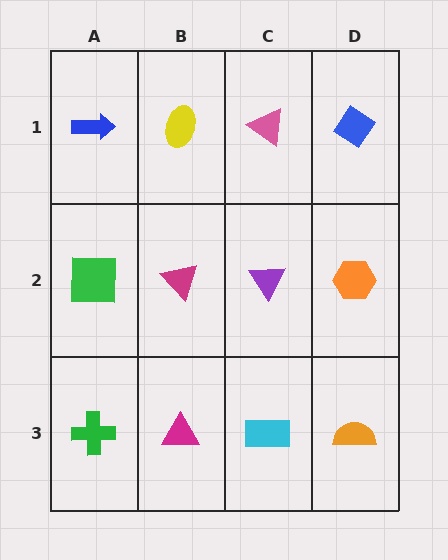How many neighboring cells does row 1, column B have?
3.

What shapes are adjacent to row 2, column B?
A yellow ellipse (row 1, column B), a magenta triangle (row 3, column B), a green square (row 2, column A), a purple triangle (row 2, column C).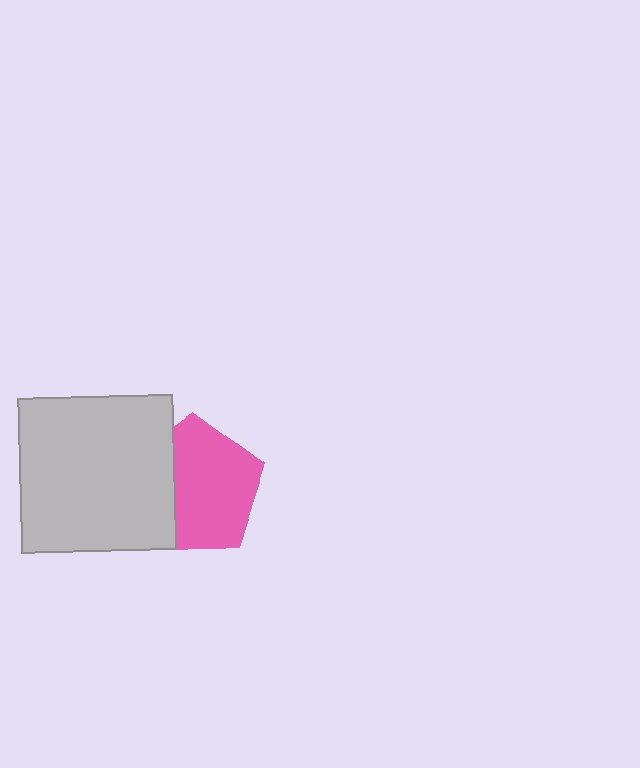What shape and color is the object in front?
The object in front is a light gray square.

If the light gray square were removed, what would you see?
You would see the complete pink pentagon.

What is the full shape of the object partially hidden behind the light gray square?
The partially hidden object is a pink pentagon.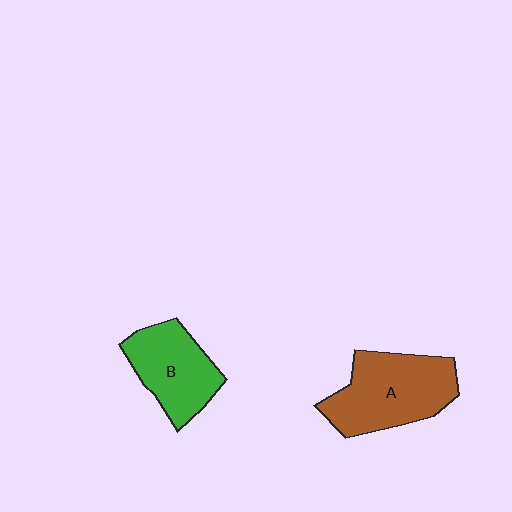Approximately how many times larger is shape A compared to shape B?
Approximately 1.3 times.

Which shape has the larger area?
Shape A (brown).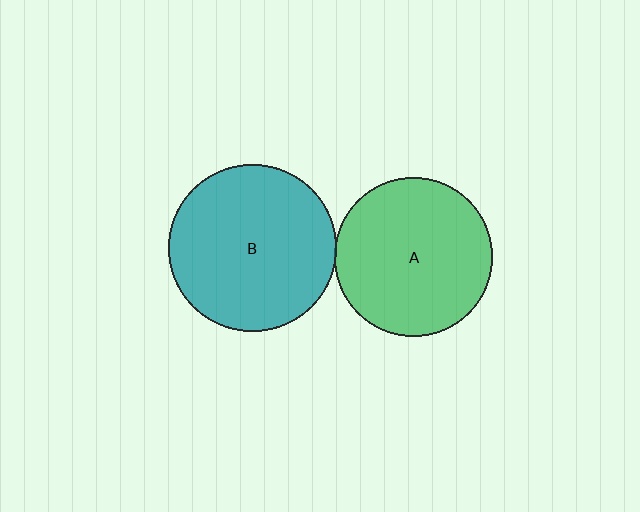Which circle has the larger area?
Circle B (teal).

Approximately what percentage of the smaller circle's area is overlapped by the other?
Approximately 5%.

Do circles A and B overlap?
Yes.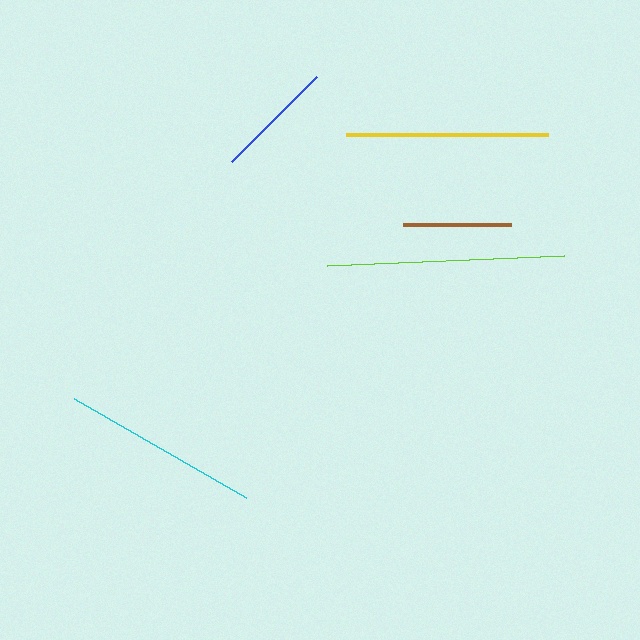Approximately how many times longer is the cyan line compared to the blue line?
The cyan line is approximately 1.6 times the length of the blue line.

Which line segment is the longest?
The lime line is the longest at approximately 238 pixels.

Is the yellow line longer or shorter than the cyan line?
The yellow line is longer than the cyan line.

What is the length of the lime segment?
The lime segment is approximately 238 pixels long.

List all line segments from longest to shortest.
From longest to shortest: lime, yellow, cyan, blue, brown.